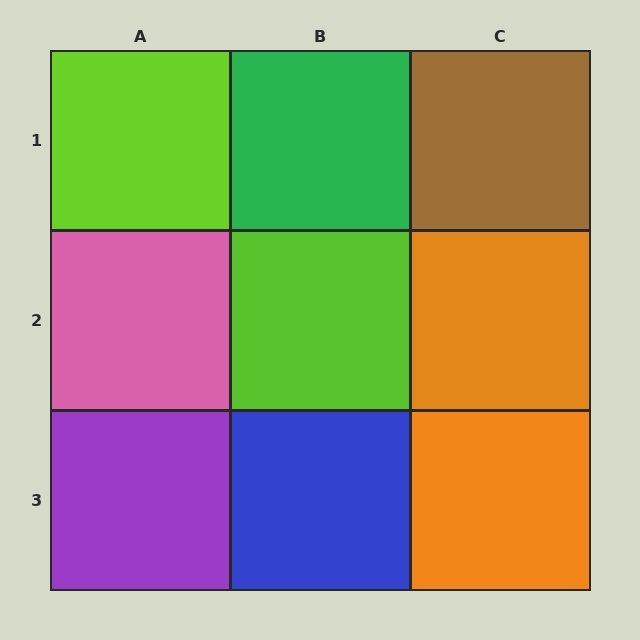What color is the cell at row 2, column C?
Orange.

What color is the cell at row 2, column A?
Pink.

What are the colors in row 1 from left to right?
Lime, green, brown.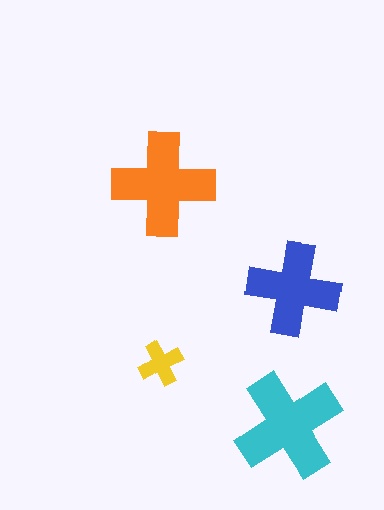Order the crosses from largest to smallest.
the cyan one, the orange one, the blue one, the yellow one.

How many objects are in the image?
There are 4 objects in the image.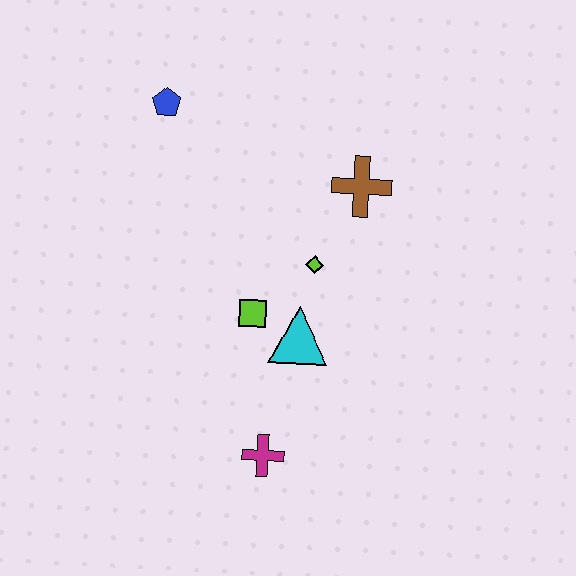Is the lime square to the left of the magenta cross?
Yes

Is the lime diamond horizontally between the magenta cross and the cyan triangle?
No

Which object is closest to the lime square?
The cyan triangle is closest to the lime square.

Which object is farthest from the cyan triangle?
The blue pentagon is farthest from the cyan triangle.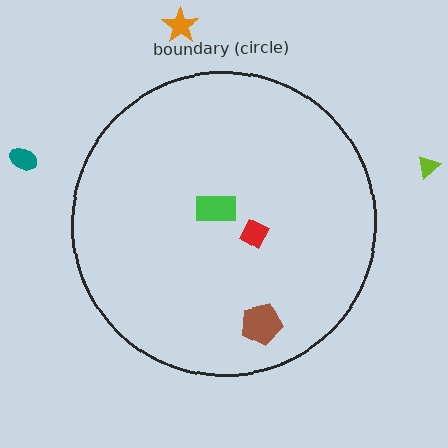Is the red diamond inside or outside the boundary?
Inside.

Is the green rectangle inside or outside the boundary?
Inside.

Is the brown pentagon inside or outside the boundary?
Inside.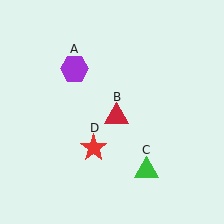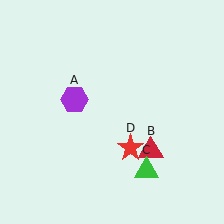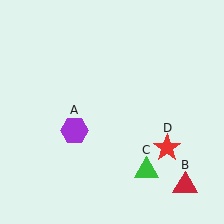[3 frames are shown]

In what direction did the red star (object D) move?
The red star (object D) moved right.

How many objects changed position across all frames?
3 objects changed position: purple hexagon (object A), red triangle (object B), red star (object D).